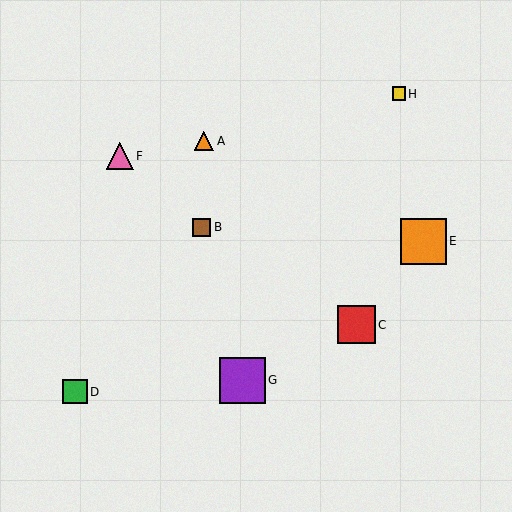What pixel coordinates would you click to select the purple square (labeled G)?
Click at (243, 381) to select the purple square G.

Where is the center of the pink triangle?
The center of the pink triangle is at (120, 156).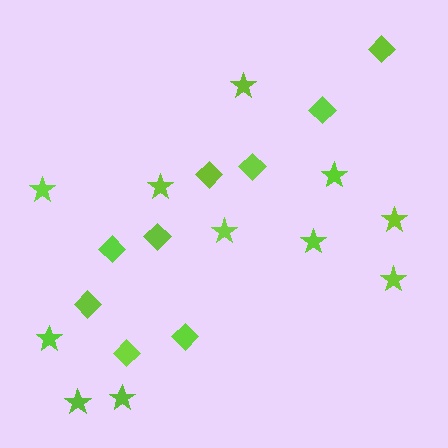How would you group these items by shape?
There are 2 groups: one group of stars (11) and one group of diamonds (9).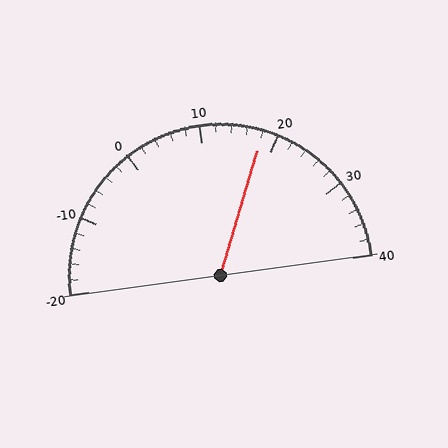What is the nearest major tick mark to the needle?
The nearest major tick mark is 20.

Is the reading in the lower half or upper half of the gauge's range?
The reading is in the upper half of the range (-20 to 40).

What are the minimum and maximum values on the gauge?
The gauge ranges from -20 to 40.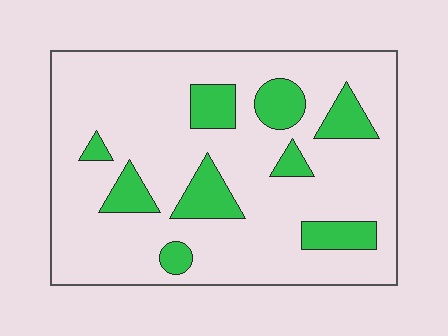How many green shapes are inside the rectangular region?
9.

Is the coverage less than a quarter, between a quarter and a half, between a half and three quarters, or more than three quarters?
Less than a quarter.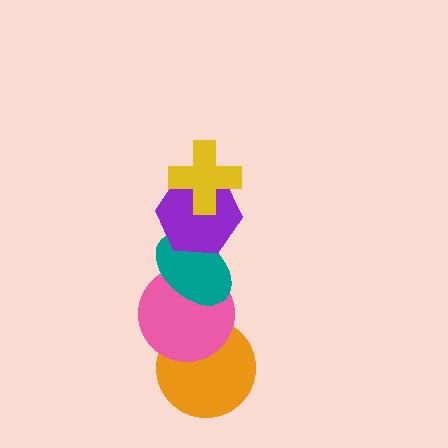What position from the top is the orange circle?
The orange circle is 5th from the top.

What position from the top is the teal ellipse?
The teal ellipse is 3rd from the top.